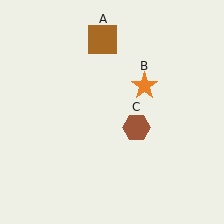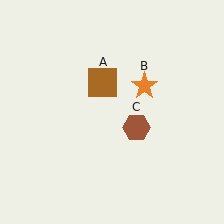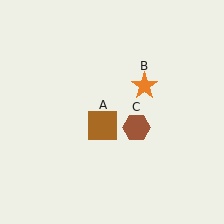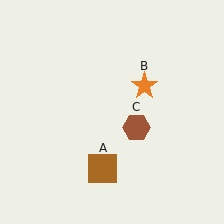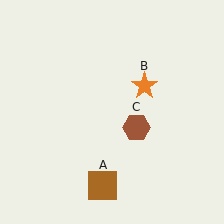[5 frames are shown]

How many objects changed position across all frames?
1 object changed position: brown square (object A).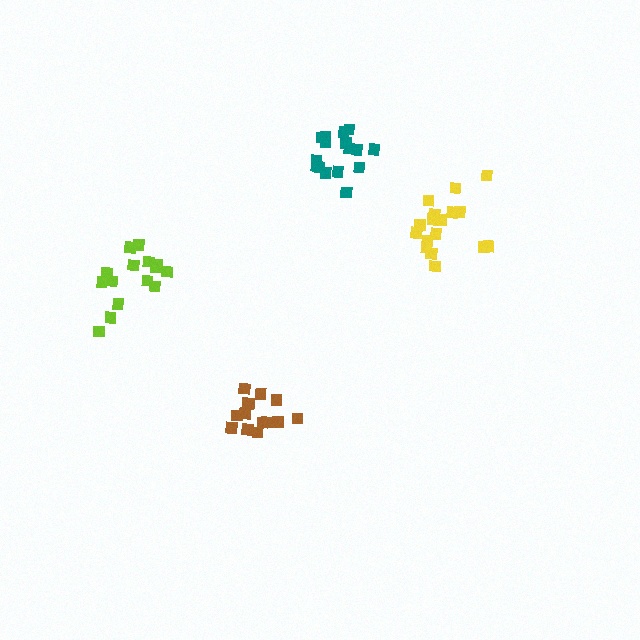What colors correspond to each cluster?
The clusters are colored: teal, yellow, lime, brown.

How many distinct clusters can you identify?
There are 4 distinct clusters.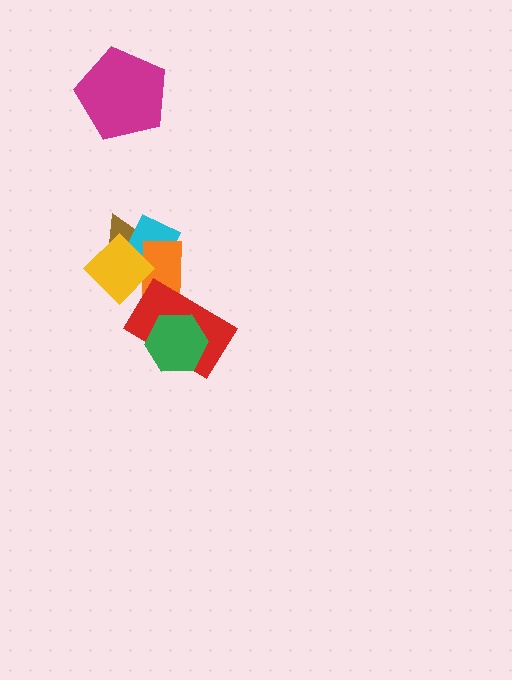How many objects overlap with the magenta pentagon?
0 objects overlap with the magenta pentagon.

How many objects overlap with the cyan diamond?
3 objects overlap with the cyan diamond.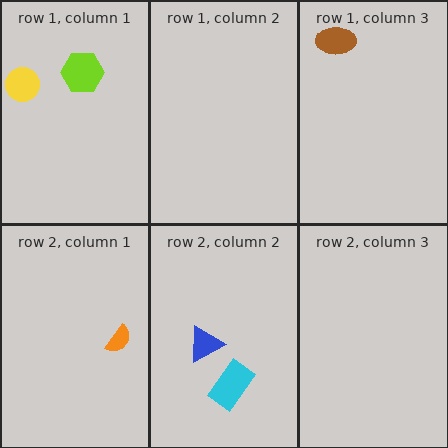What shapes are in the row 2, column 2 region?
The cyan rectangle, the blue triangle.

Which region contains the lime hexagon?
The row 1, column 1 region.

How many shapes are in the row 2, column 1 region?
1.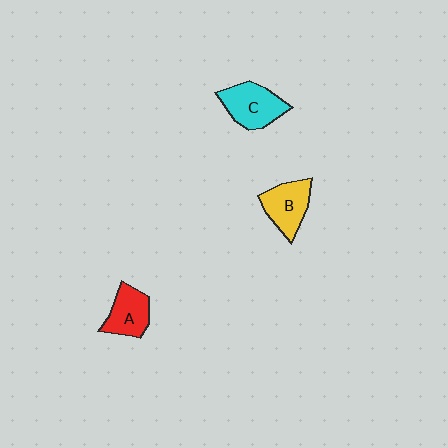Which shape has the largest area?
Shape C (cyan).